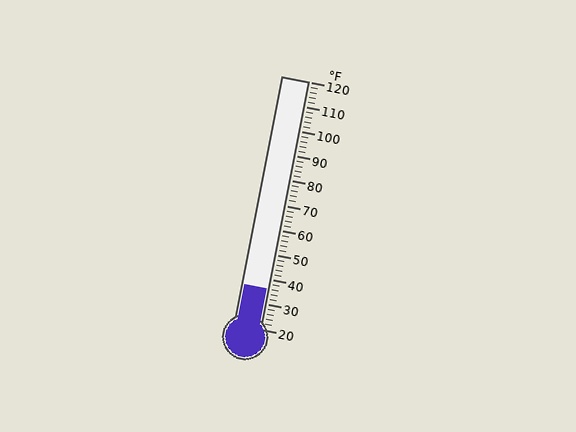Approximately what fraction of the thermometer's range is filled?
The thermometer is filled to approximately 15% of its range.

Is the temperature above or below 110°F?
The temperature is below 110°F.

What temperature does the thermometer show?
The thermometer shows approximately 36°F.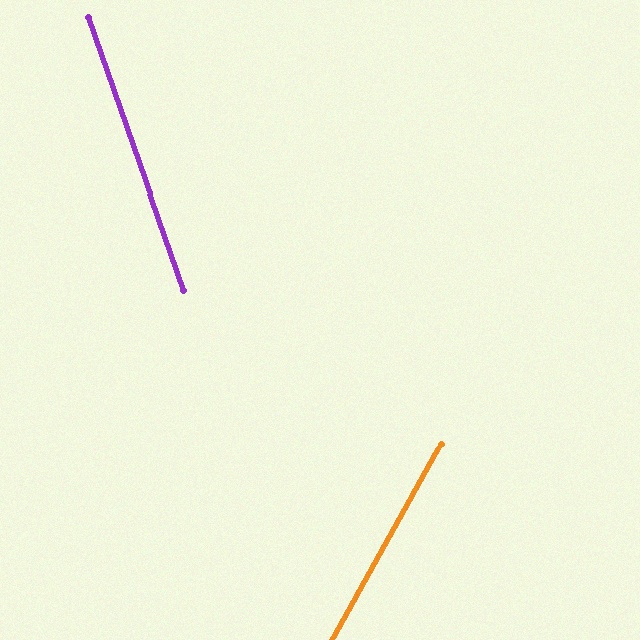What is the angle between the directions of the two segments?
Approximately 48 degrees.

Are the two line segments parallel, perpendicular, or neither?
Neither parallel nor perpendicular — they differ by about 48°.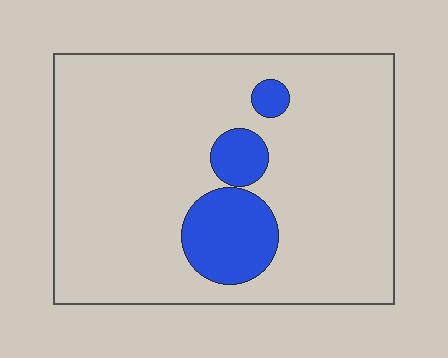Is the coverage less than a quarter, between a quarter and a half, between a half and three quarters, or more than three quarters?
Less than a quarter.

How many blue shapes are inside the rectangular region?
3.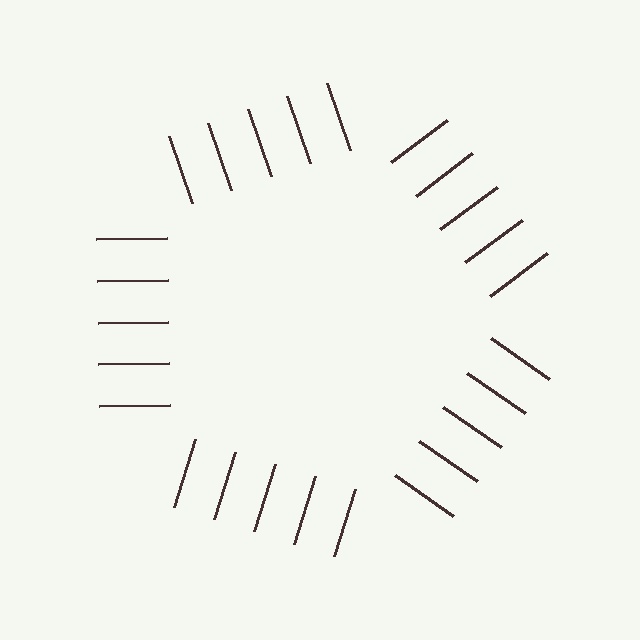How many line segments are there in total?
25 — 5 along each of the 5 edges.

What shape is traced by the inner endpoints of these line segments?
An illusory pentagon — the line segments terminate on its edges but no continuous stroke is drawn.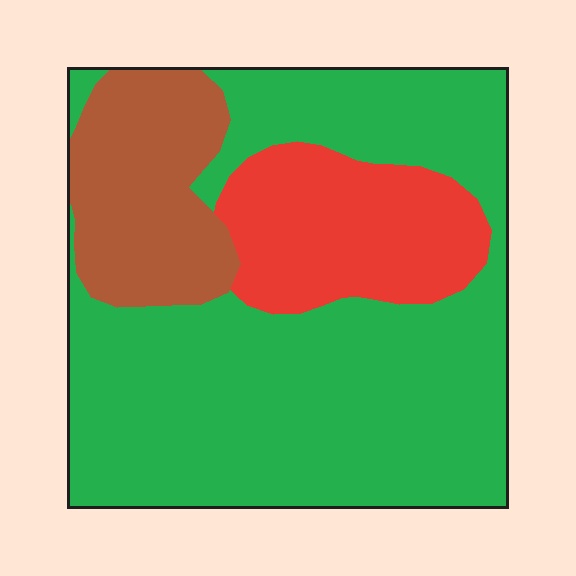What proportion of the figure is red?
Red covers 18% of the figure.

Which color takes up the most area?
Green, at roughly 65%.